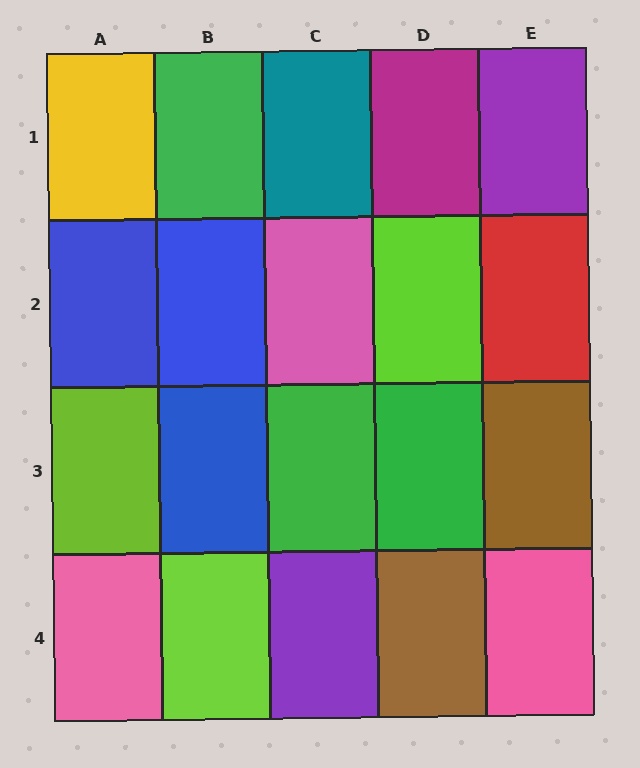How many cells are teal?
1 cell is teal.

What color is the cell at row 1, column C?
Teal.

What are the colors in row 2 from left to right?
Blue, blue, pink, lime, red.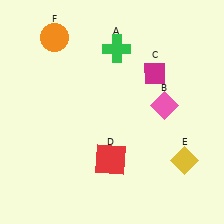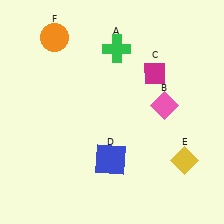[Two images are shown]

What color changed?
The square (D) changed from red in Image 1 to blue in Image 2.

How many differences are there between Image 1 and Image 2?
There is 1 difference between the two images.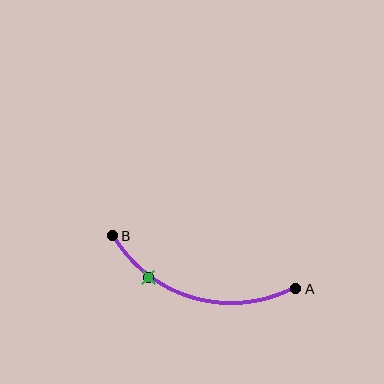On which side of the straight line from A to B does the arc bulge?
The arc bulges below the straight line connecting A and B.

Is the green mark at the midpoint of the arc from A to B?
No. The green mark lies on the arc but is closer to endpoint B. The arc midpoint would be at the point on the curve equidistant along the arc from both A and B.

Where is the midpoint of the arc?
The arc midpoint is the point on the curve farthest from the straight line joining A and B. It sits below that line.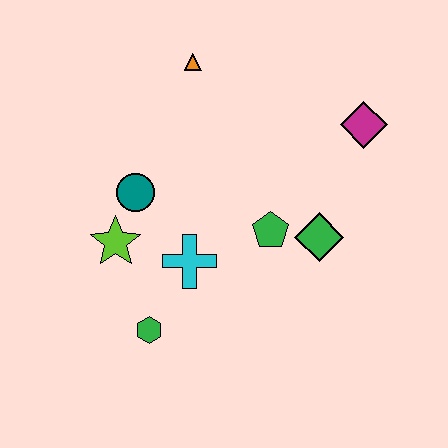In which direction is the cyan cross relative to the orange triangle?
The cyan cross is below the orange triangle.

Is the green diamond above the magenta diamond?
No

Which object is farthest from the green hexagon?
The magenta diamond is farthest from the green hexagon.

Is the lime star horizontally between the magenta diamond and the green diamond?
No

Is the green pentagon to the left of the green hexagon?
No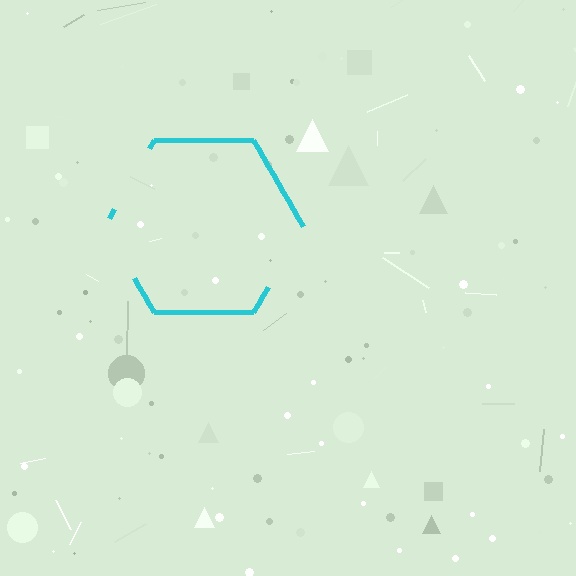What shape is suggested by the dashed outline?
The dashed outline suggests a hexagon.